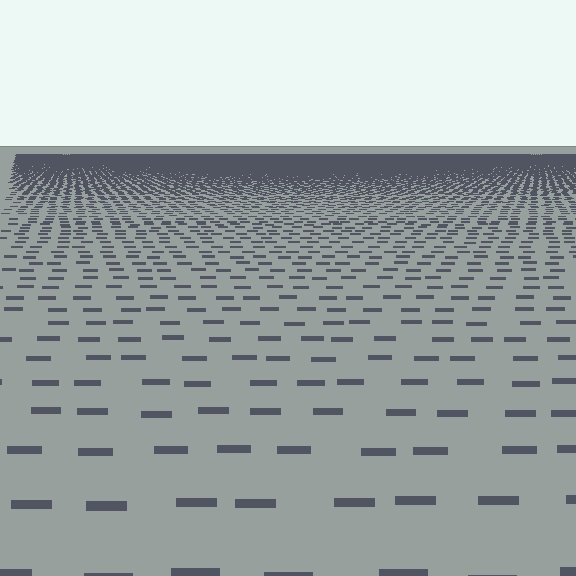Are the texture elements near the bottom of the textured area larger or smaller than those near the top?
Larger. Near the bottom, elements are closer to the viewer and appear at a bigger on-screen size.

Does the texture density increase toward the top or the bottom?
Density increases toward the top.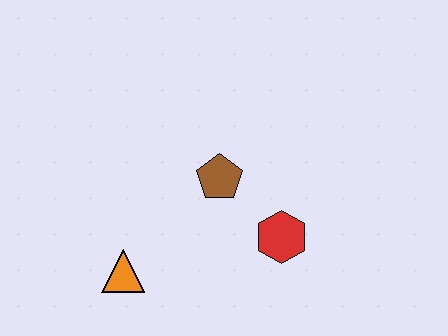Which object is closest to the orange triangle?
The brown pentagon is closest to the orange triangle.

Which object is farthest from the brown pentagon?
The orange triangle is farthest from the brown pentagon.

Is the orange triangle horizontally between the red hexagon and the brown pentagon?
No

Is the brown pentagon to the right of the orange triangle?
Yes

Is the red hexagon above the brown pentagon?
No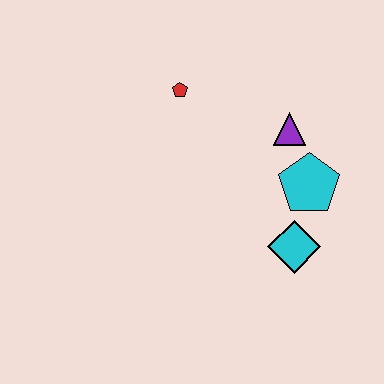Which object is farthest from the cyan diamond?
The red pentagon is farthest from the cyan diamond.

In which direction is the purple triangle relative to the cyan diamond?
The purple triangle is above the cyan diamond.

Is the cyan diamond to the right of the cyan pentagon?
No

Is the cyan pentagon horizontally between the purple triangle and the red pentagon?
No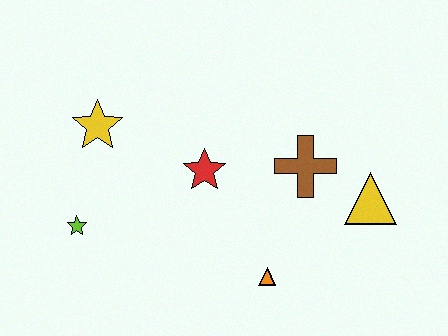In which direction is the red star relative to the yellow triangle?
The red star is to the left of the yellow triangle.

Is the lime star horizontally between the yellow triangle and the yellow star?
No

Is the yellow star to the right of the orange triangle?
No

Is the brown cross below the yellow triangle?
No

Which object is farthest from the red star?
The yellow triangle is farthest from the red star.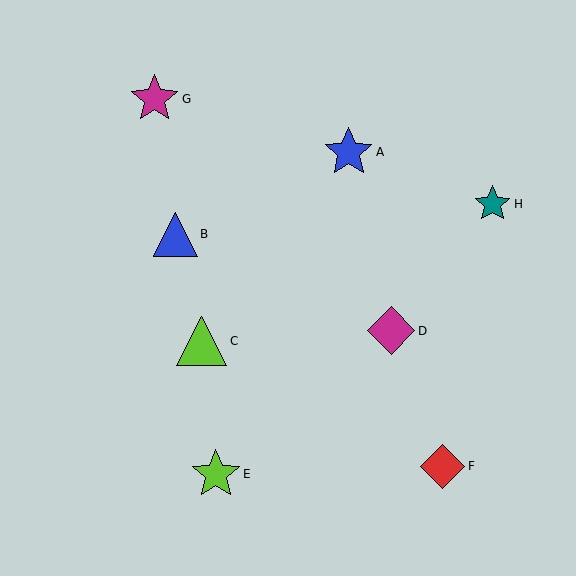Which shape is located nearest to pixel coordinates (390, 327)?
The magenta diamond (labeled D) at (391, 331) is nearest to that location.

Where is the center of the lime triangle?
The center of the lime triangle is at (202, 341).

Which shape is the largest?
The lime triangle (labeled C) is the largest.